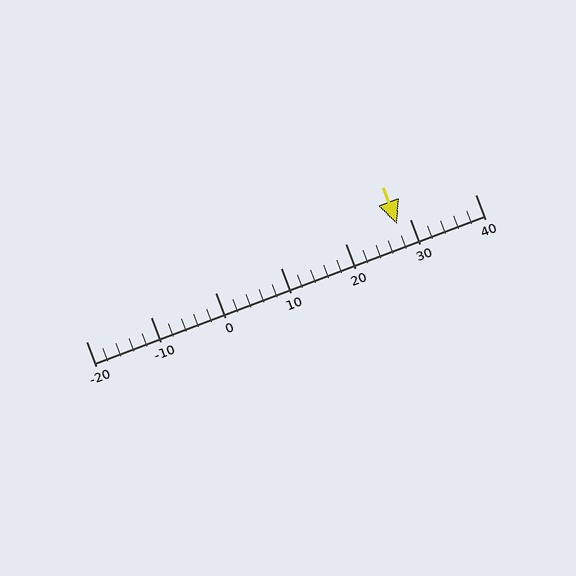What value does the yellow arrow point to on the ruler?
The yellow arrow points to approximately 28.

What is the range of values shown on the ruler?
The ruler shows values from -20 to 40.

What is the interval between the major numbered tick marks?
The major tick marks are spaced 10 units apart.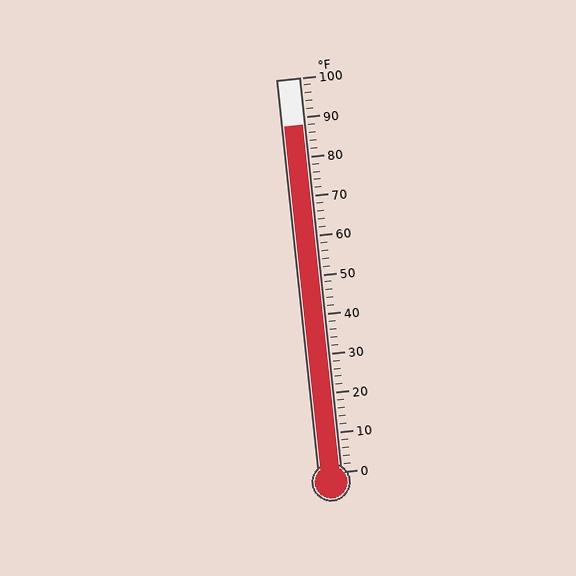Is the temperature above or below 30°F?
The temperature is above 30°F.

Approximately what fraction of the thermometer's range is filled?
The thermometer is filled to approximately 90% of its range.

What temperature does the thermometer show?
The thermometer shows approximately 88°F.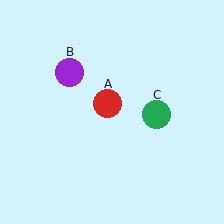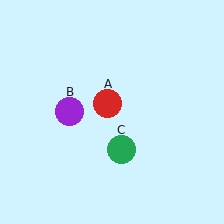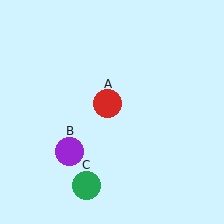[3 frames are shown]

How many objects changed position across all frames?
2 objects changed position: purple circle (object B), green circle (object C).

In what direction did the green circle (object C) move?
The green circle (object C) moved down and to the left.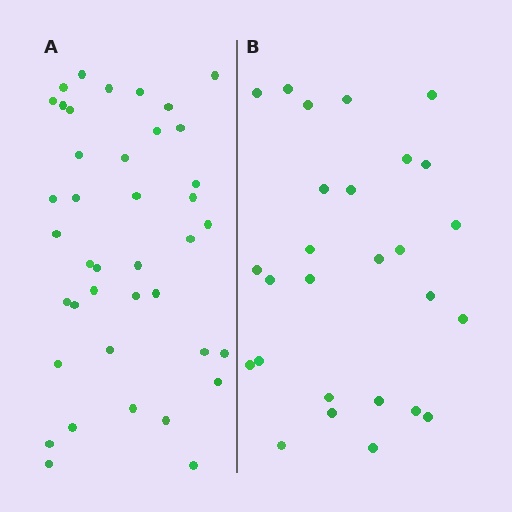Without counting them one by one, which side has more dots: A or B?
Region A (the left region) has more dots.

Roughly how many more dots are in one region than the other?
Region A has approximately 15 more dots than region B.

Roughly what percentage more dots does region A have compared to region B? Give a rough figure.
About 50% more.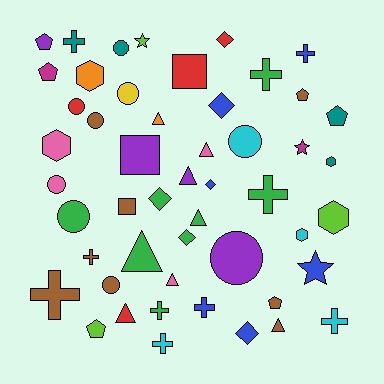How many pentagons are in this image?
There are 6 pentagons.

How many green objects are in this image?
There are 8 green objects.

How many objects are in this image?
There are 50 objects.